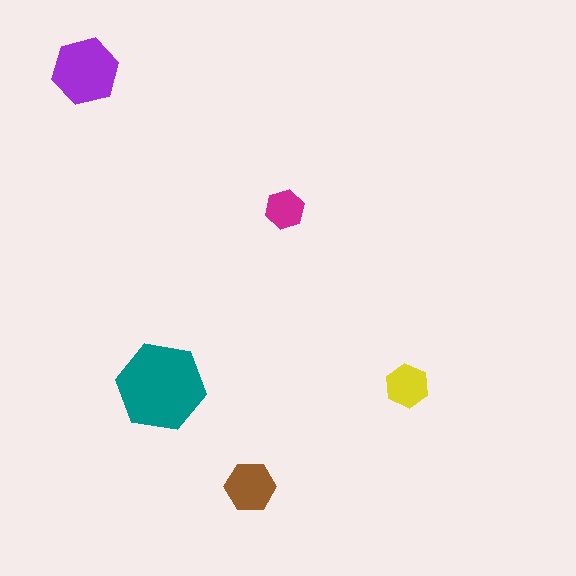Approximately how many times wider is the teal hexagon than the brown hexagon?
About 1.5 times wider.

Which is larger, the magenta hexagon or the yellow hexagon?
The yellow one.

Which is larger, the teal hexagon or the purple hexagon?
The teal one.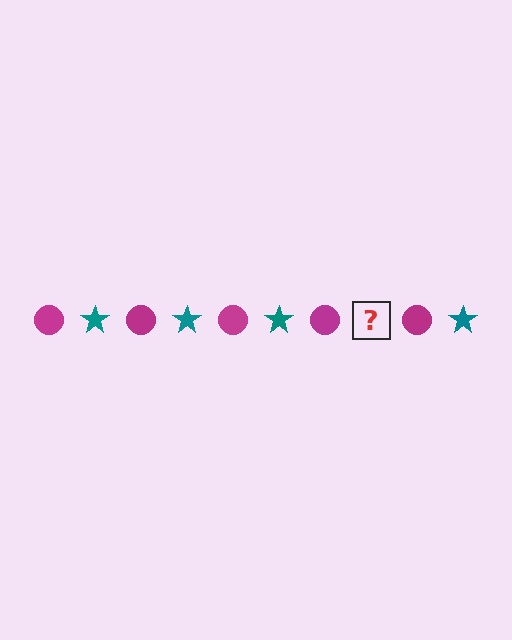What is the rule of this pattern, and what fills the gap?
The rule is that the pattern alternates between magenta circle and teal star. The gap should be filled with a teal star.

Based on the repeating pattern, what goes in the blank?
The blank should be a teal star.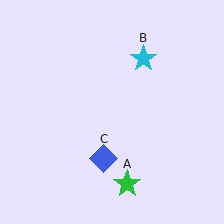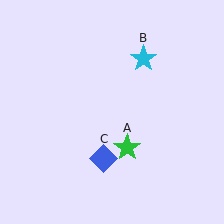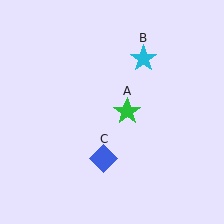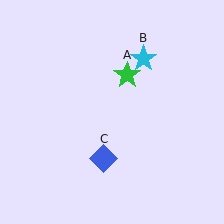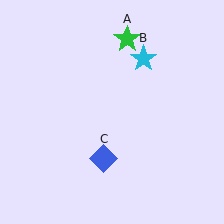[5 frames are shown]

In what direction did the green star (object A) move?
The green star (object A) moved up.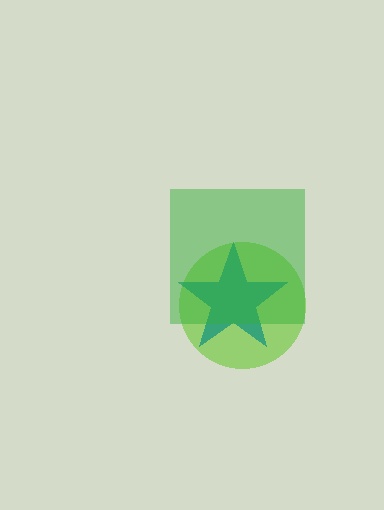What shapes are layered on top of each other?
The layered shapes are: a lime circle, a teal star, a green square.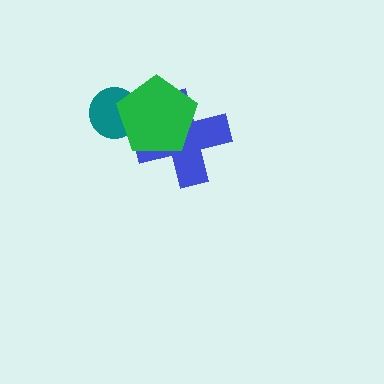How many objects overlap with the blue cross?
1 object overlaps with the blue cross.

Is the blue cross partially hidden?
Yes, it is partially covered by another shape.